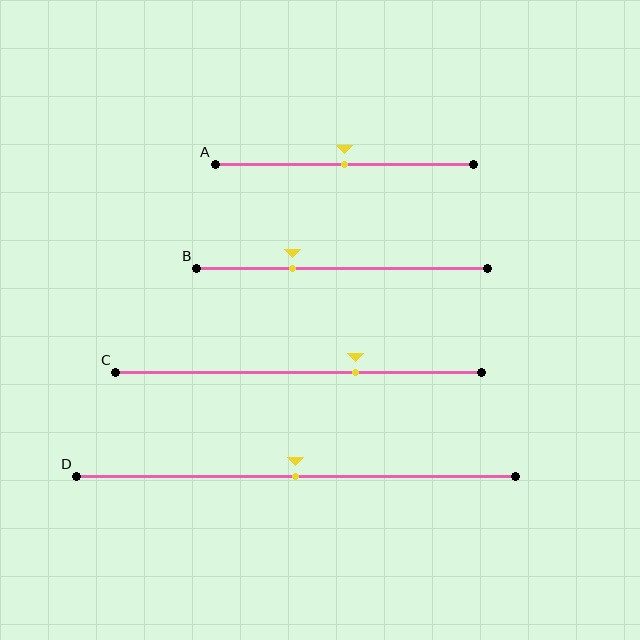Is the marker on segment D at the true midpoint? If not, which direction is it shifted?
Yes, the marker on segment D is at the true midpoint.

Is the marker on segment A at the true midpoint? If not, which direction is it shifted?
Yes, the marker on segment A is at the true midpoint.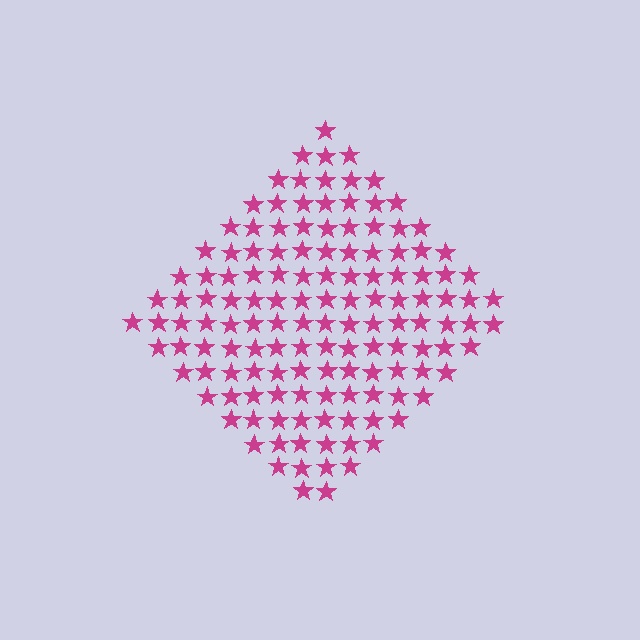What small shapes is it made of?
It is made of small stars.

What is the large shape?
The large shape is a diamond.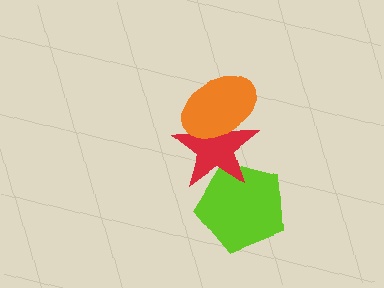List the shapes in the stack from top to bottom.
From top to bottom: the orange ellipse, the red star, the lime pentagon.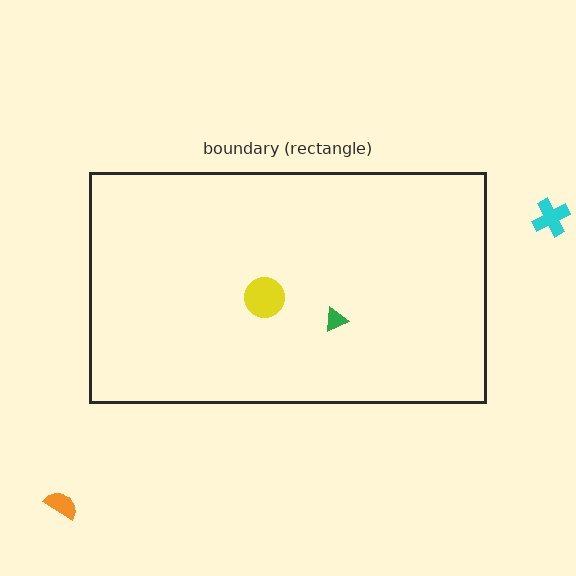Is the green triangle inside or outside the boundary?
Inside.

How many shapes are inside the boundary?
2 inside, 2 outside.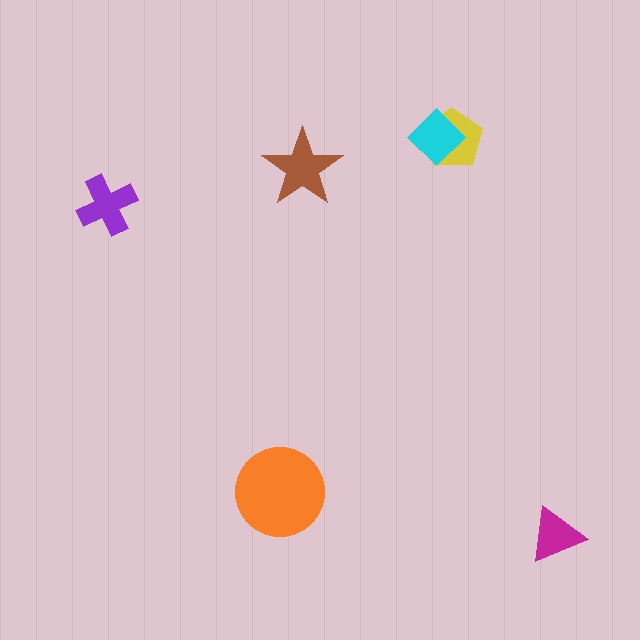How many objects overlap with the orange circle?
0 objects overlap with the orange circle.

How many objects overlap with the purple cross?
0 objects overlap with the purple cross.